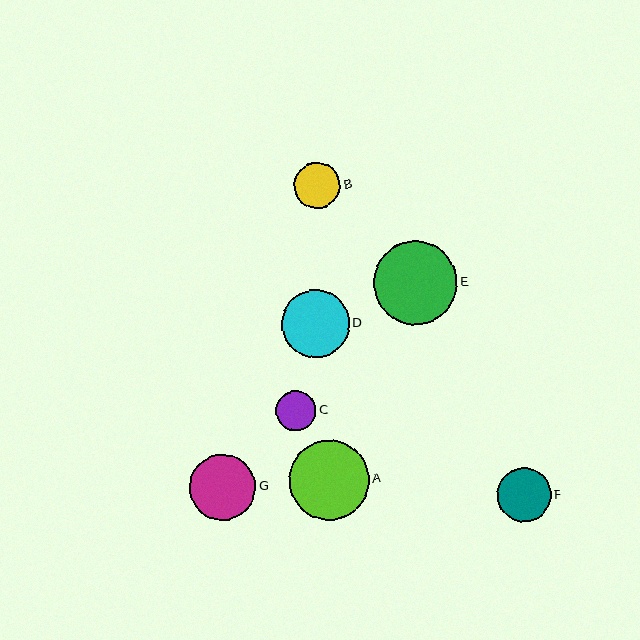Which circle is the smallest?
Circle C is the smallest with a size of approximately 40 pixels.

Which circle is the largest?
Circle E is the largest with a size of approximately 84 pixels.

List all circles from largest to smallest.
From largest to smallest: E, A, D, G, F, B, C.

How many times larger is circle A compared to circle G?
Circle A is approximately 1.2 times the size of circle G.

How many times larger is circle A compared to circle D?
Circle A is approximately 1.2 times the size of circle D.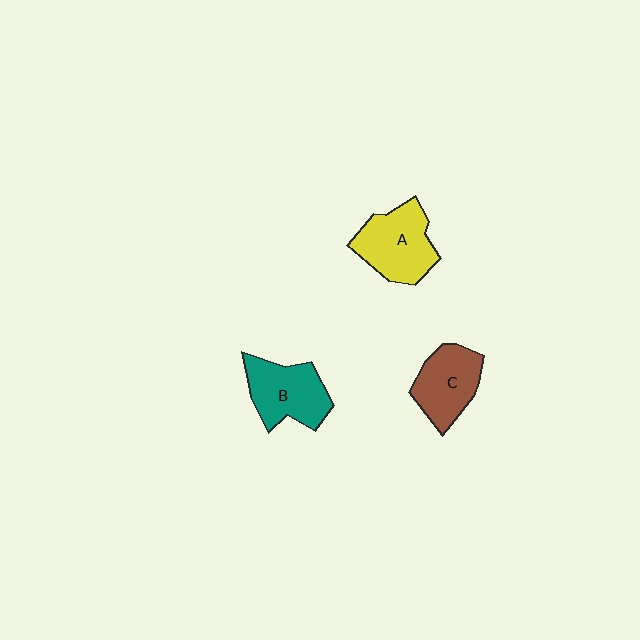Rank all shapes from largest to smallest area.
From largest to smallest: A (yellow), B (teal), C (brown).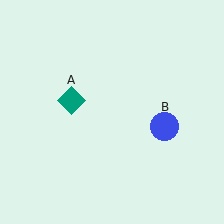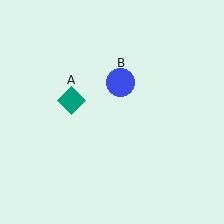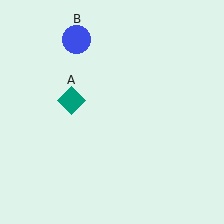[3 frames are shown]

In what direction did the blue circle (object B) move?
The blue circle (object B) moved up and to the left.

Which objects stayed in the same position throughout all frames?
Teal diamond (object A) remained stationary.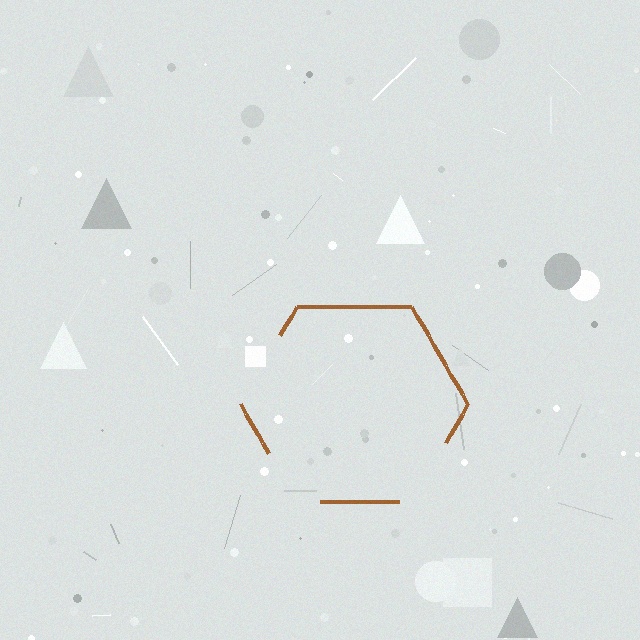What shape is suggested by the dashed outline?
The dashed outline suggests a hexagon.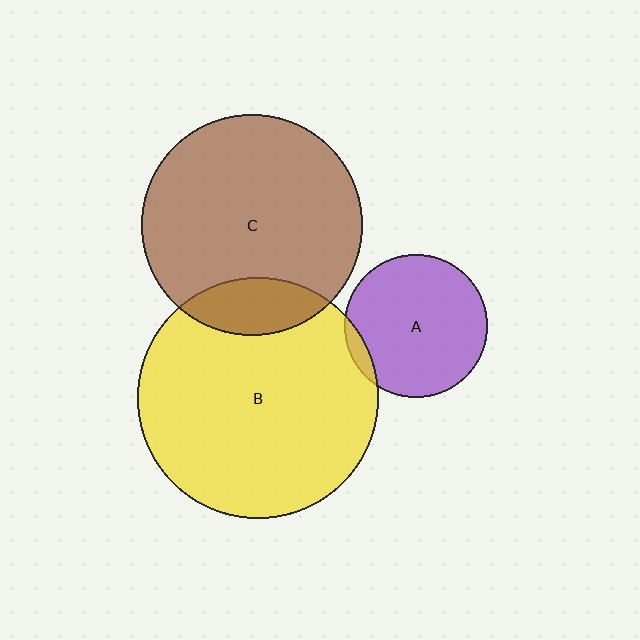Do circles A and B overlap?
Yes.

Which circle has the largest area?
Circle B (yellow).